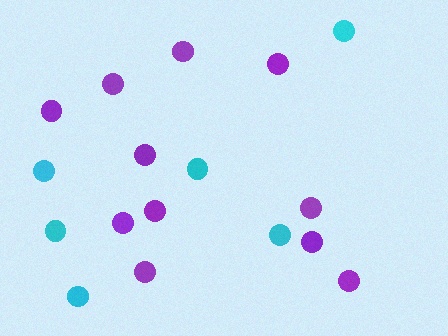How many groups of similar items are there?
There are 2 groups: one group of purple circles (11) and one group of cyan circles (6).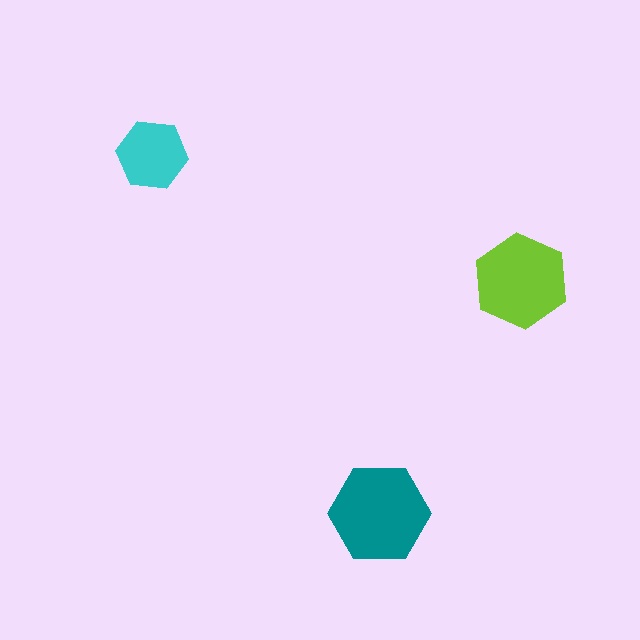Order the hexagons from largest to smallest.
the teal one, the lime one, the cyan one.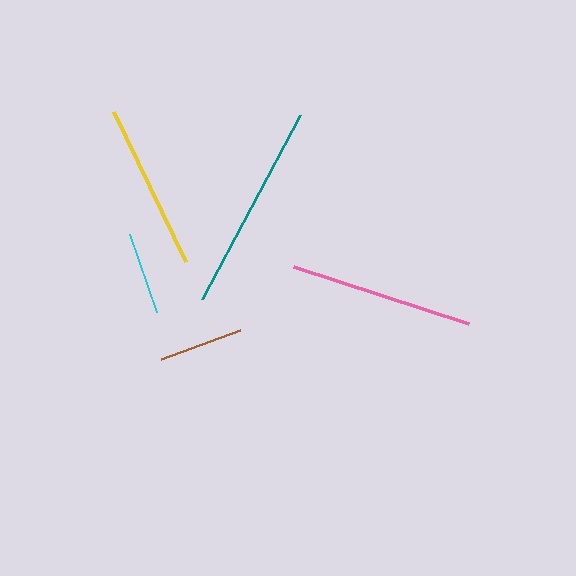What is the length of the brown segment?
The brown segment is approximately 85 pixels long.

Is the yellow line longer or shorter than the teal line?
The teal line is longer than the yellow line.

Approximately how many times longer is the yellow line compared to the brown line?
The yellow line is approximately 2.0 times the length of the brown line.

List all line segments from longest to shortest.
From longest to shortest: teal, pink, yellow, brown, cyan.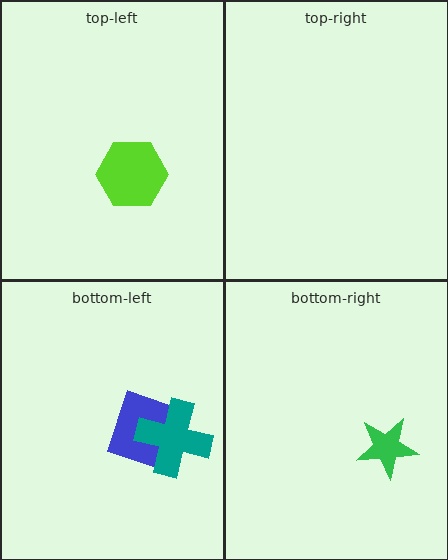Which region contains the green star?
The bottom-right region.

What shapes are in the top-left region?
The lime hexagon.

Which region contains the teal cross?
The bottom-left region.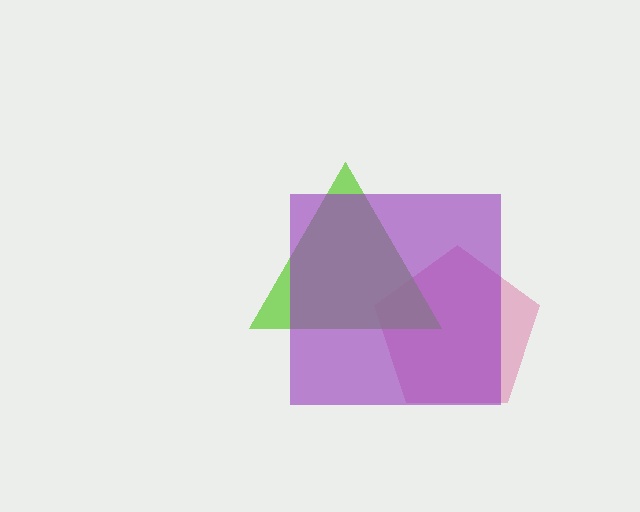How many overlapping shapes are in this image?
There are 3 overlapping shapes in the image.